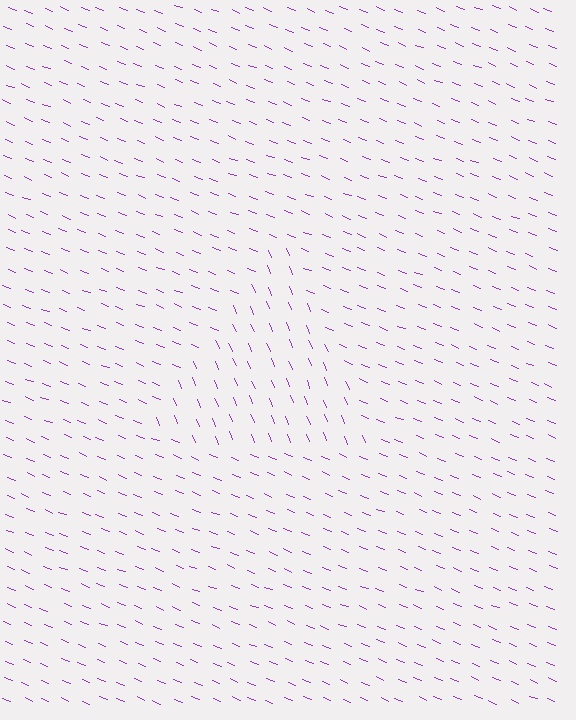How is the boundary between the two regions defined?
The boundary is defined purely by a change in line orientation (approximately 45 degrees difference). All lines are the same color and thickness.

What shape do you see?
I see a triangle.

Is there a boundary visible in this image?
Yes, there is a texture boundary formed by a change in line orientation.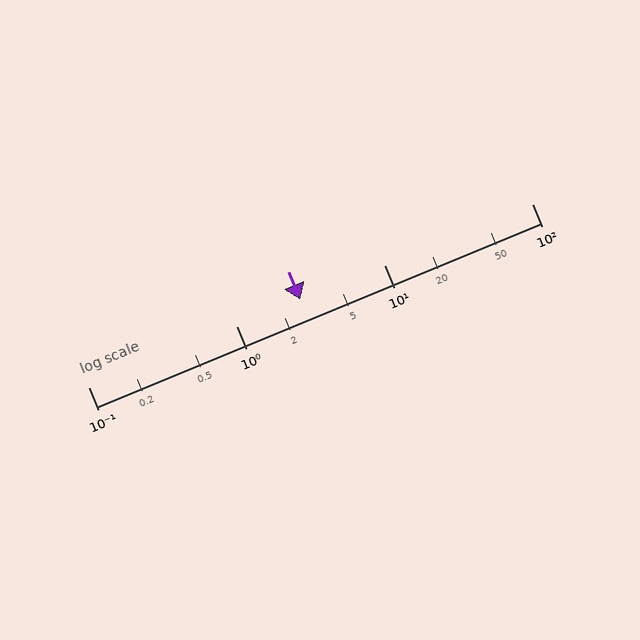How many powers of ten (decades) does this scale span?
The scale spans 3 decades, from 0.1 to 100.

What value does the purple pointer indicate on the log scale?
The pointer indicates approximately 2.7.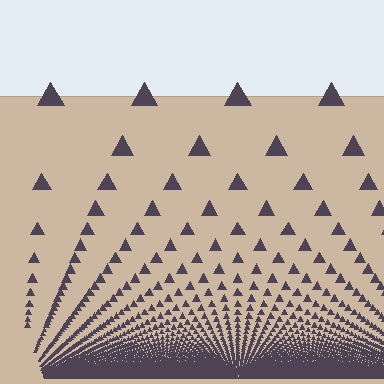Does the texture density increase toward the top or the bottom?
Density increases toward the bottom.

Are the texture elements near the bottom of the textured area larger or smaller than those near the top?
Smaller. The gradient is inverted — elements near the bottom are smaller and denser.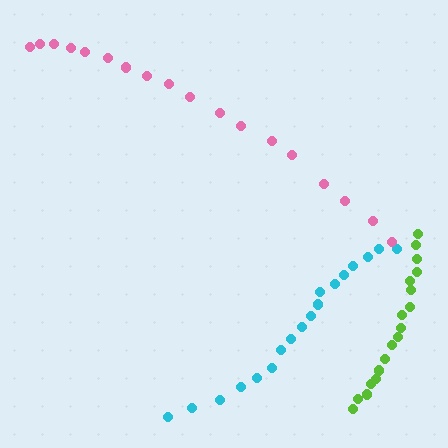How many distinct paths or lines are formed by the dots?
There are 3 distinct paths.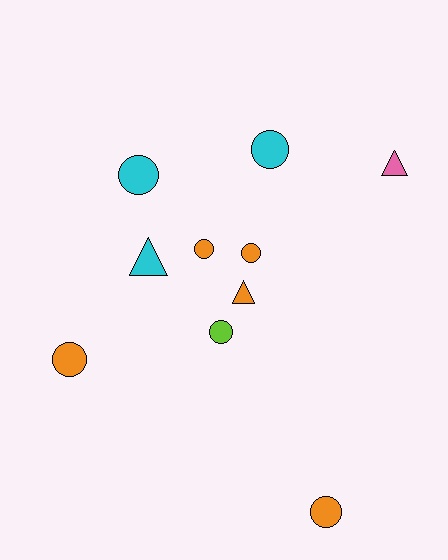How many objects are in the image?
There are 10 objects.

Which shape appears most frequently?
Circle, with 7 objects.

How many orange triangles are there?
There is 1 orange triangle.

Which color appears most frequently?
Orange, with 5 objects.